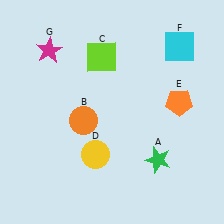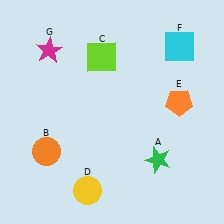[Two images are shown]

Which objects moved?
The objects that moved are: the orange circle (B), the yellow circle (D).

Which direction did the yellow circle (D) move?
The yellow circle (D) moved down.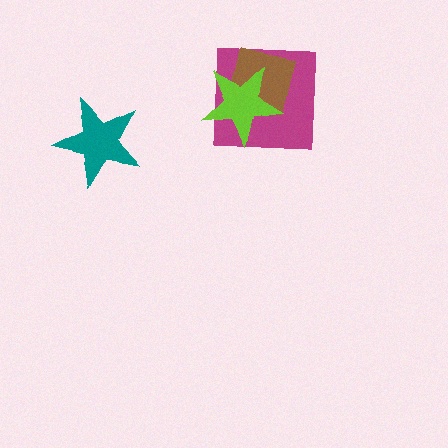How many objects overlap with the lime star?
2 objects overlap with the lime star.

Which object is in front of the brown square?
The lime star is in front of the brown square.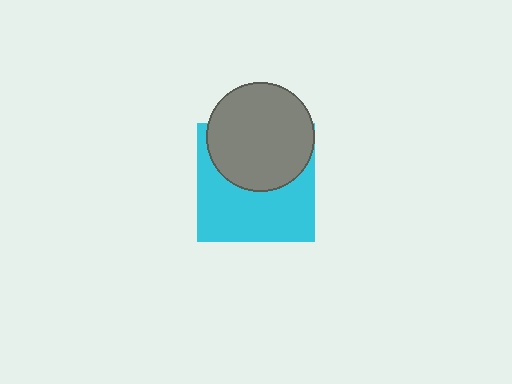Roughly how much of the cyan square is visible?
About half of it is visible (roughly 56%).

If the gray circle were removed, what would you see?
You would see the complete cyan square.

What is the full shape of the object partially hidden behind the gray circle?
The partially hidden object is a cyan square.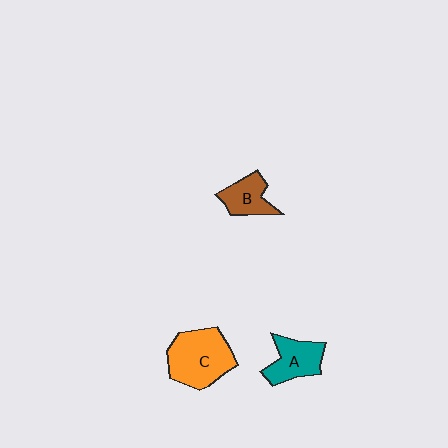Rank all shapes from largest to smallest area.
From largest to smallest: C (orange), A (teal), B (brown).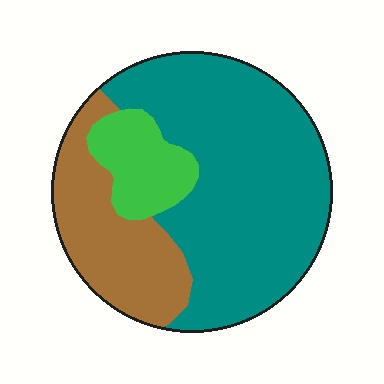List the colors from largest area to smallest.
From largest to smallest: teal, brown, green.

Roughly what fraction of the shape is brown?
Brown covers around 25% of the shape.